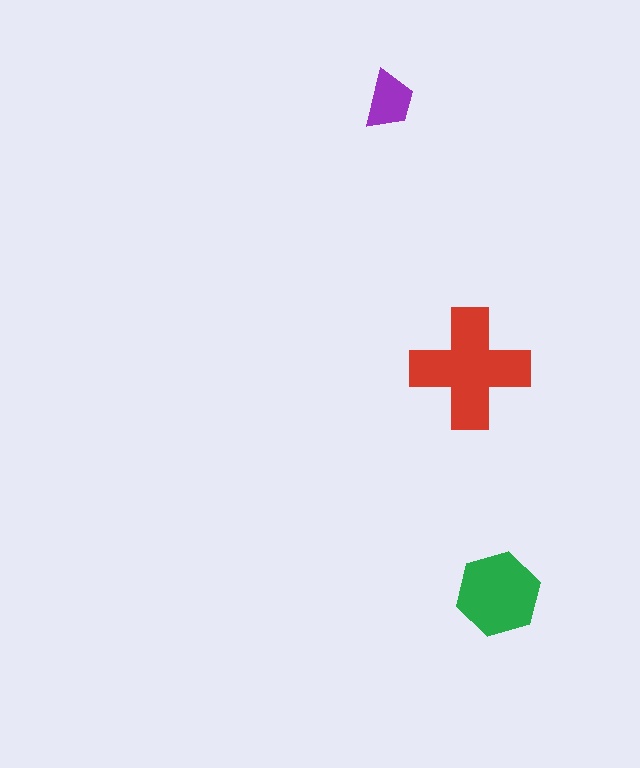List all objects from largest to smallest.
The red cross, the green hexagon, the purple trapezoid.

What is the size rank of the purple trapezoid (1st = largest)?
3rd.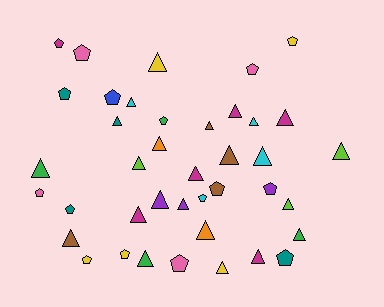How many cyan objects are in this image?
There are 4 cyan objects.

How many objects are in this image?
There are 40 objects.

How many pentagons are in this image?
There are 16 pentagons.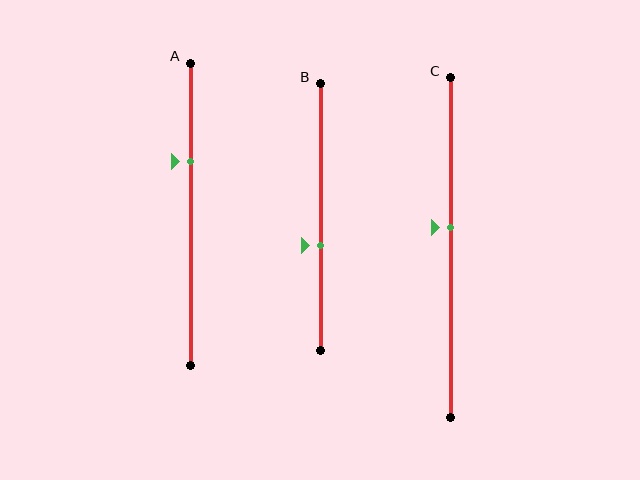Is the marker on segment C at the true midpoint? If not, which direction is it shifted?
No, the marker on segment C is shifted upward by about 6% of the segment length.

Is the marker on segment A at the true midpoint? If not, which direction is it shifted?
No, the marker on segment A is shifted upward by about 17% of the segment length.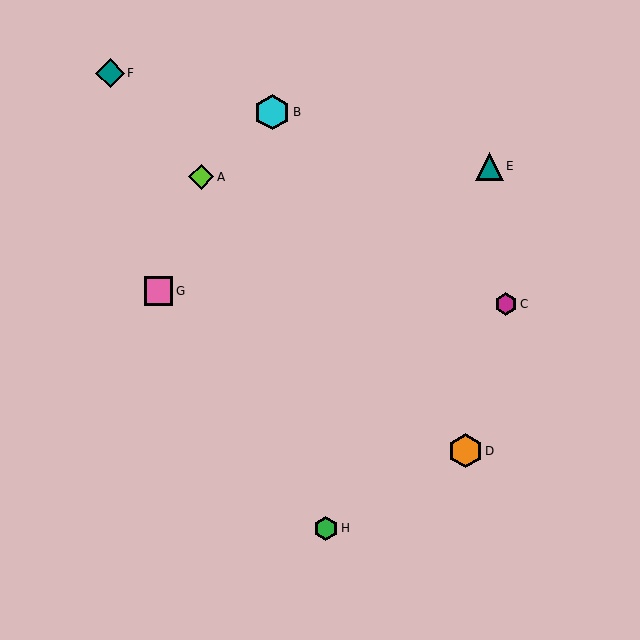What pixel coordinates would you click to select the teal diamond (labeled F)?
Click at (110, 73) to select the teal diamond F.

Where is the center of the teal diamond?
The center of the teal diamond is at (110, 73).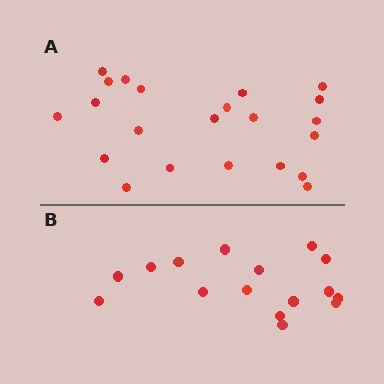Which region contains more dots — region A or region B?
Region A (the top region) has more dots.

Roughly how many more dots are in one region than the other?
Region A has about 6 more dots than region B.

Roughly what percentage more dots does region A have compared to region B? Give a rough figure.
About 40% more.